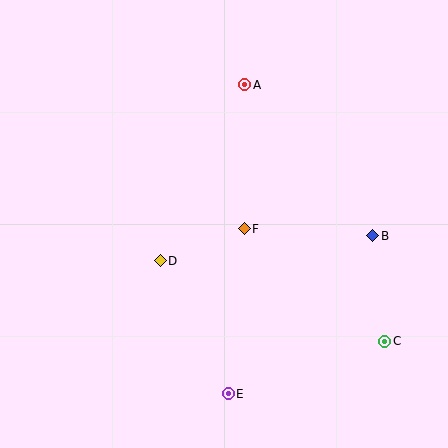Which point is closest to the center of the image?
Point F at (244, 229) is closest to the center.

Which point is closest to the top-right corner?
Point A is closest to the top-right corner.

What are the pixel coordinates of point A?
Point A is at (245, 85).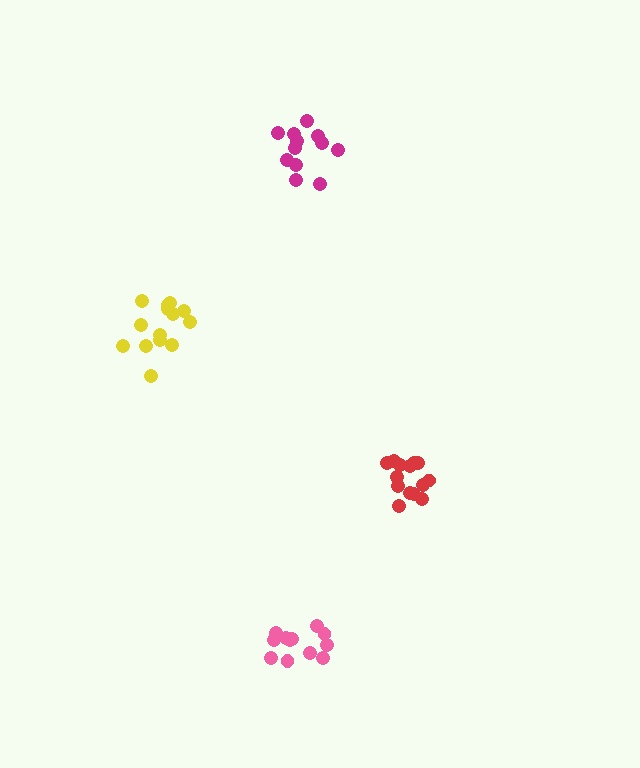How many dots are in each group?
Group 1: 14 dots, Group 2: 12 dots, Group 3: 12 dots, Group 4: 14 dots (52 total).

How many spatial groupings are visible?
There are 4 spatial groupings.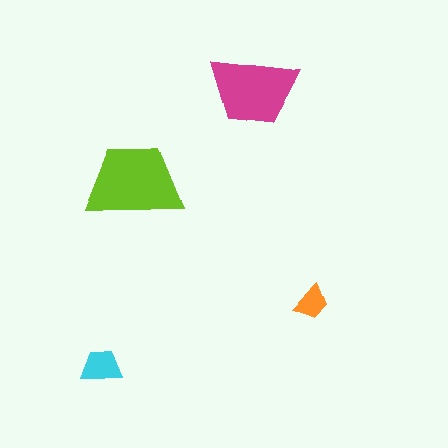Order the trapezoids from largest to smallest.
the lime one, the magenta one, the cyan one, the orange one.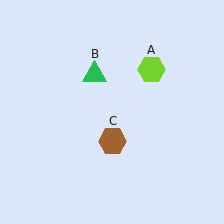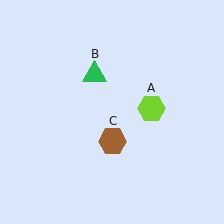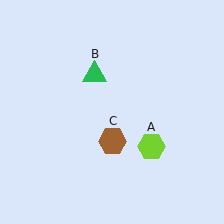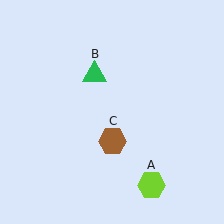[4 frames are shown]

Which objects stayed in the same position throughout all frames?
Green triangle (object B) and brown hexagon (object C) remained stationary.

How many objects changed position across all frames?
1 object changed position: lime hexagon (object A).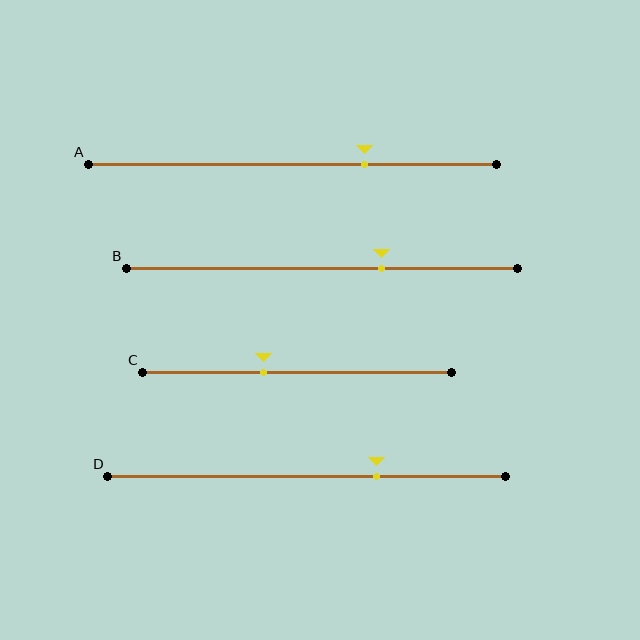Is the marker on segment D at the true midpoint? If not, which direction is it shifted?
No, the marker on segment D is shifted to the right by about 18% of the segment length.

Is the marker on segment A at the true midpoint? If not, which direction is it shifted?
No, the marker on segment A is shifted to the right by about 18% of the segment length.